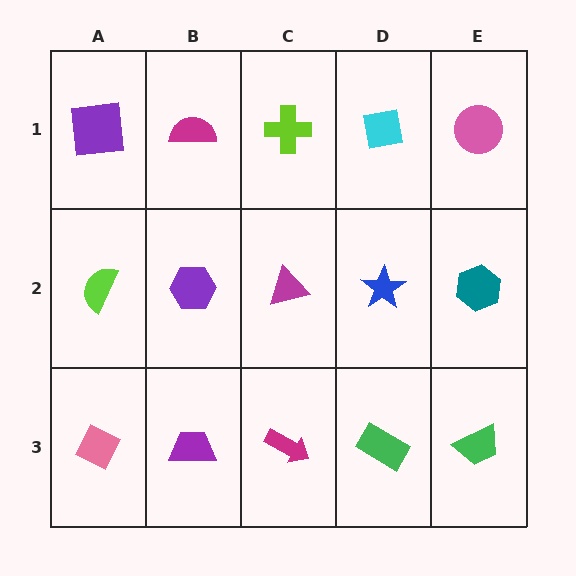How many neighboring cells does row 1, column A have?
2.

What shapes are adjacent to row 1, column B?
A purple hexagon (row 2, column B), a purple square (row 1, column A), a lime cross (row 1, column C).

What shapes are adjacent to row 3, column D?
A blue star (row 2, column D), a magenta arrow (row 3, column C), a green trapezoid (row 3, column E).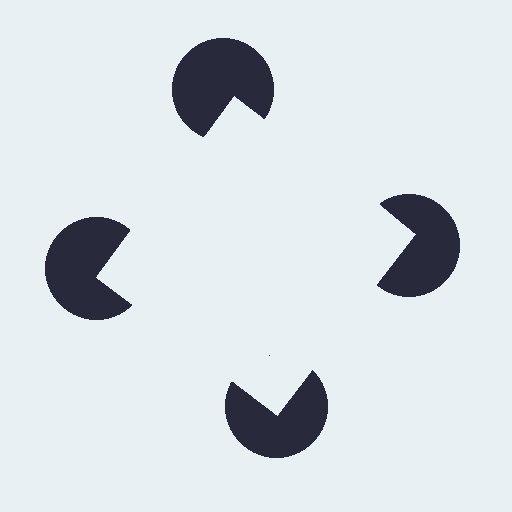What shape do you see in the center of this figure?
An illusory square — its edges are inferred from the aligned wedge cuts in the pac-man discs, not physically drawn.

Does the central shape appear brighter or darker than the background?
It typically appears slightly brighter than the background, even though no actual brightness change is drawn.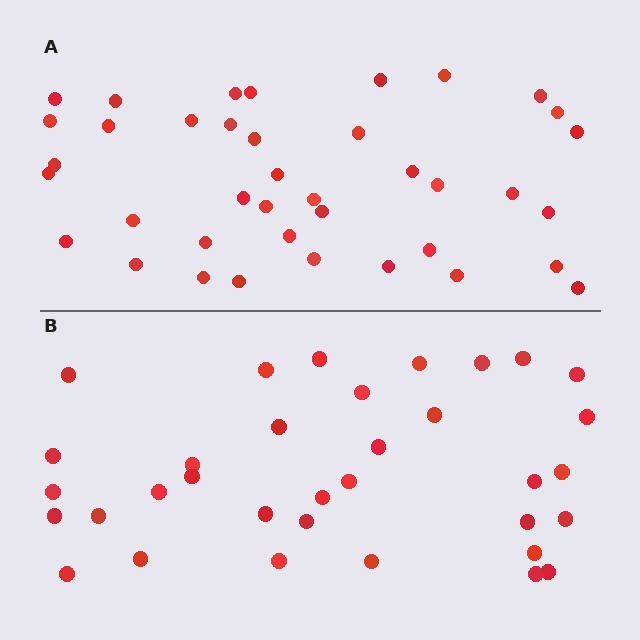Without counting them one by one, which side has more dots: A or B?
Region A (the top region) has more dots.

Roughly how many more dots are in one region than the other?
Region A has about 5 more dots than region B.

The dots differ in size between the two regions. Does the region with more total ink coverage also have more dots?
No. Region B has more total ink coverage because its dots are larger, but region A actually contains more individual dots. Total area can be misleading — the number of items is what matters here.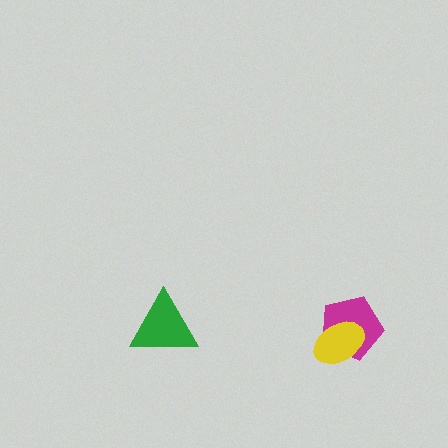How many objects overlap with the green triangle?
0 objects overlap with the green triangle.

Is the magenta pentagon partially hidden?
Yes, it is partially covered by another shape.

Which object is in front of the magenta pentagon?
The yellow ellipse is in front of the magenta pentagon.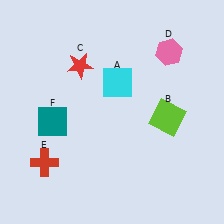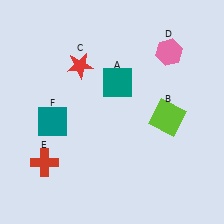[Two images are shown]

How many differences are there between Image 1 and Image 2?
There is 1 difference between the two images.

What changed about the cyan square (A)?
In Image 1, A is cyan. In Image 2, it changed to teal.